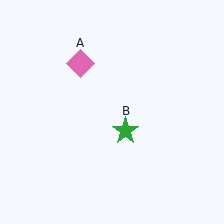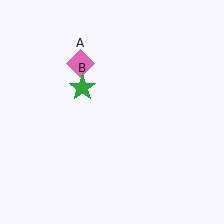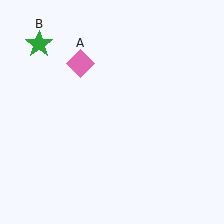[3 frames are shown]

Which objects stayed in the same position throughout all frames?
Pink diamond (object A) remained stationary.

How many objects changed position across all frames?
1 object changed position: green star (object B).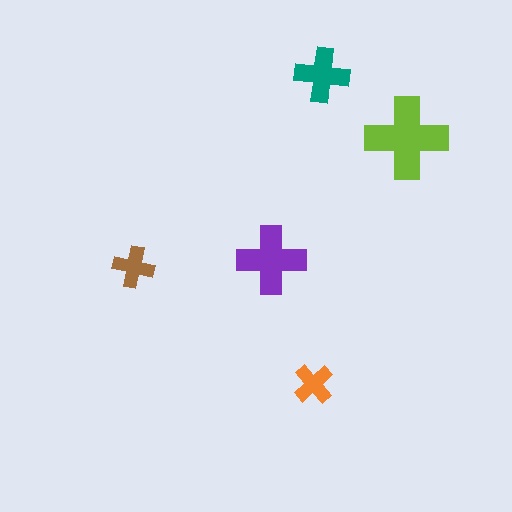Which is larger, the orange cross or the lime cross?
The lime one.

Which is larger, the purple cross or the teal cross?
The purple one.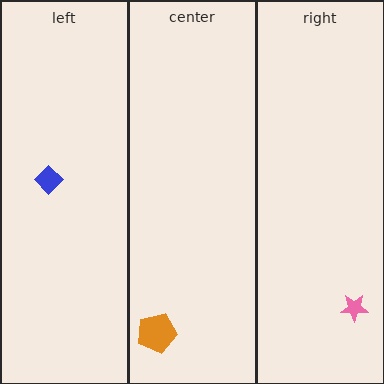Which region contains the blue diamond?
The left region.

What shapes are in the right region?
The pink star.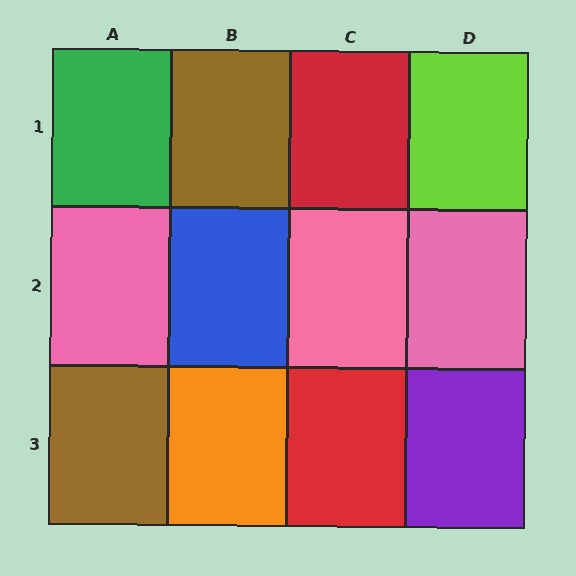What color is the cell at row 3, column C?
Red.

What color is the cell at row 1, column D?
Lime.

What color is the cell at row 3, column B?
Orange.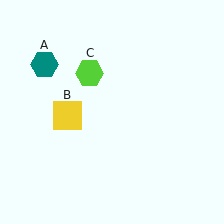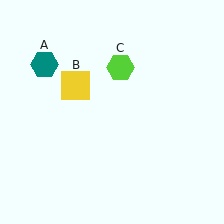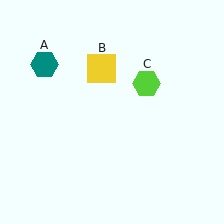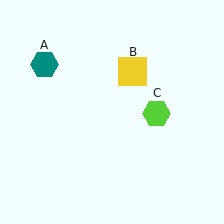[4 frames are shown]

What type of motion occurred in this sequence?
The yellow square (object B), lime hexagon (object C) rotated clockwise around the center of the scene.